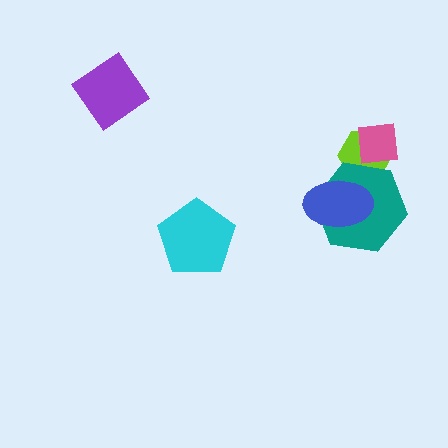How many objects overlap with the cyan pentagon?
0 objects overlap with the cyan pentagon.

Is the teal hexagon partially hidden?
Yes, it is partially covered by another shape.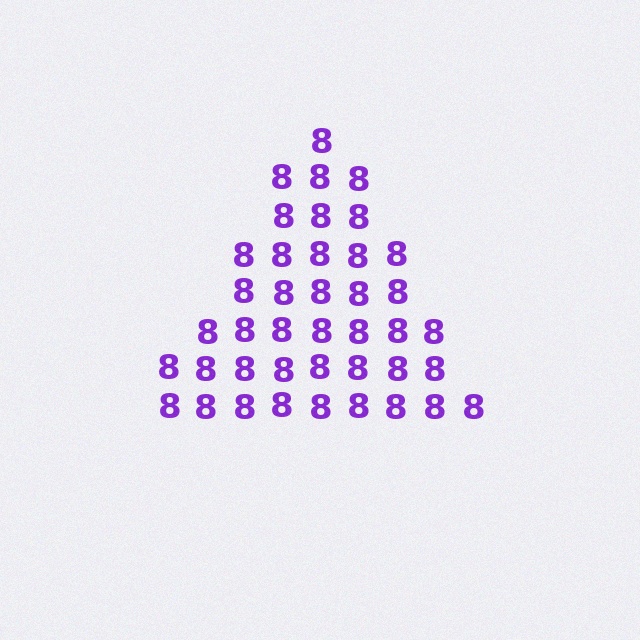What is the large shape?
The large shape is a triangle.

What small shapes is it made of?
It is made of small digit 8's.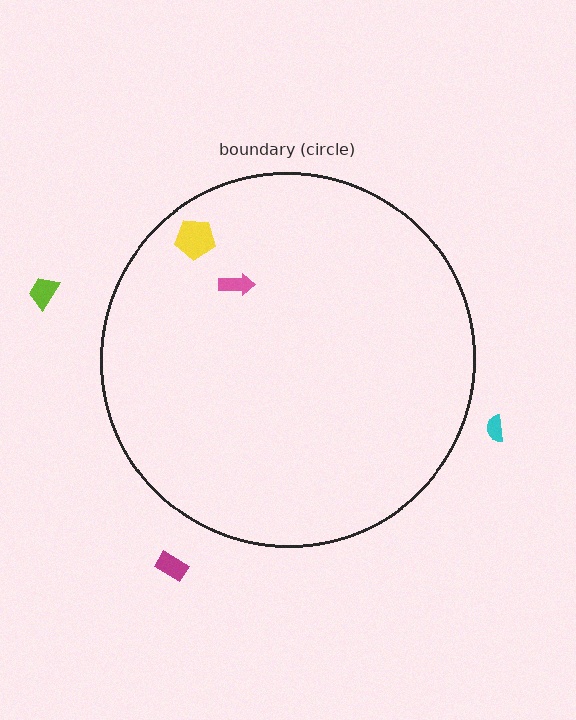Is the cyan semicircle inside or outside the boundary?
Outside.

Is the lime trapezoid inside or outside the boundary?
Outside.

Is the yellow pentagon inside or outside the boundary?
Inside.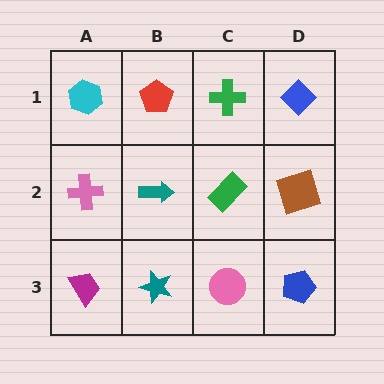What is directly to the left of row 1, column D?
A green cross.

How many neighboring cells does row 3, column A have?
2.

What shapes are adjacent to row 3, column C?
A green rectangle (row 2, column C), a teal star (row 3, column B), a blue pentagon (row 3, column D).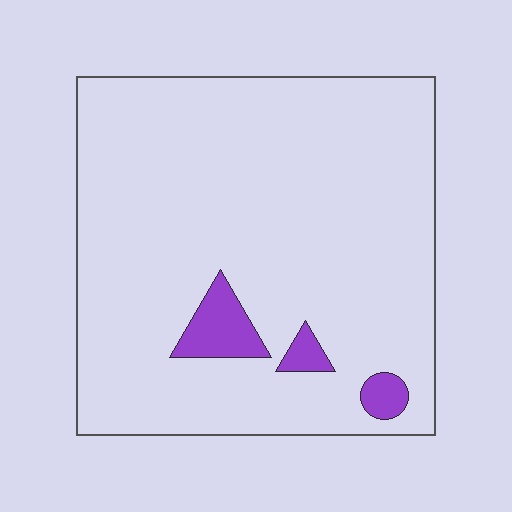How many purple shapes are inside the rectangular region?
3.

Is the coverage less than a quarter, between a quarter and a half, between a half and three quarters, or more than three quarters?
Less than a quarter.